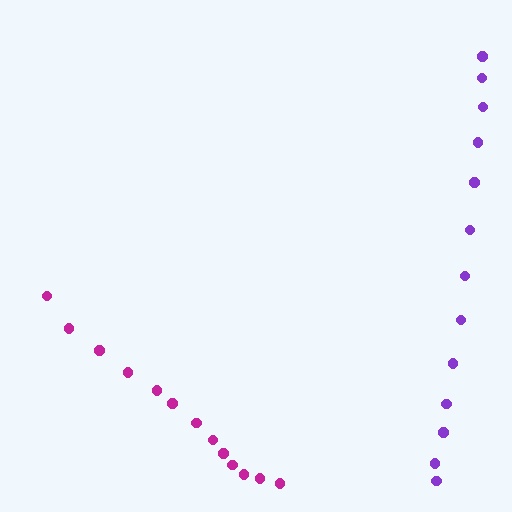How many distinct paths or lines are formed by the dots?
There are 2 distinct paths.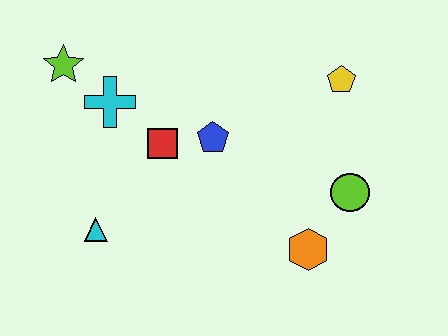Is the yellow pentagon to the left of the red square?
No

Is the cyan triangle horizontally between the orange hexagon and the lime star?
Yes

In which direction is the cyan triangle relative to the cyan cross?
The cyan triangle is below the cyan cross.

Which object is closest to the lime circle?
The orange hexagon is closest to the lime circle.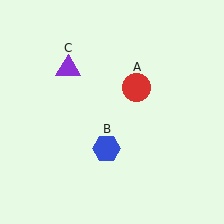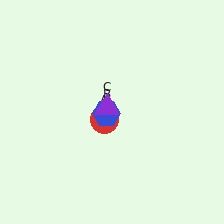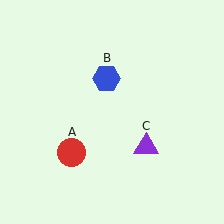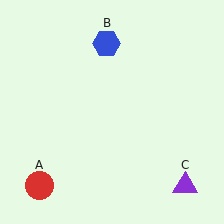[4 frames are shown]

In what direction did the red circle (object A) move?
The red circle (object A) moved down and to the left.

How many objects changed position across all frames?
3 objects changed position: red circle (object A), blue hexagon (object B), purple triangle (object C).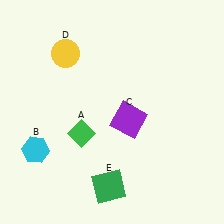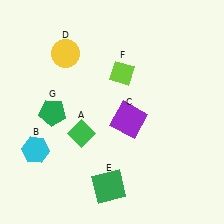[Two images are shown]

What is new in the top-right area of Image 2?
A lime diamond (F) was added in the top-right area of Image 2.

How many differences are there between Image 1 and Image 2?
There are 2 differences between the two images.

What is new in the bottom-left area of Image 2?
A green pentagon (G) was added in the bottom-left area of Image 2.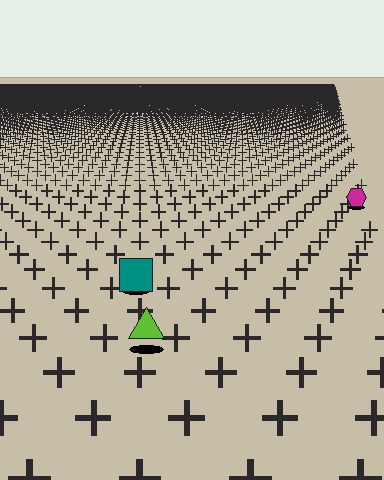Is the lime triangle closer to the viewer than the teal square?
Yes. The lime triangle is closer — you can tell from the texture gradient: the ground texture is coarser near it.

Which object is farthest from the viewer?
The magenta hexagon is farthest from the viewer. It appears smaller and the ground texture around it is denser.